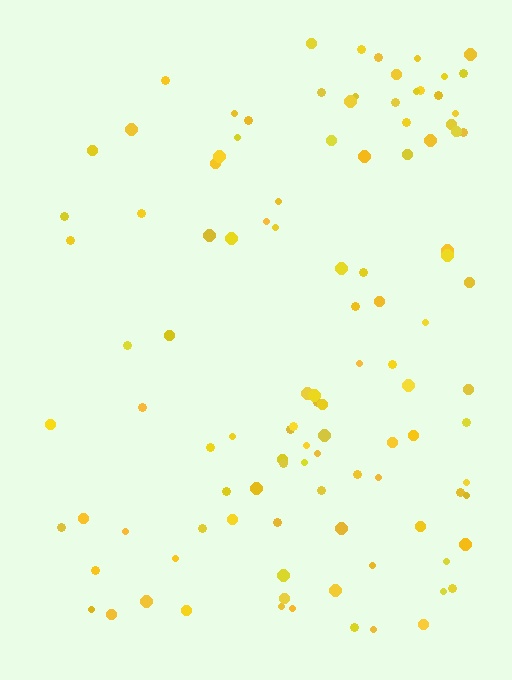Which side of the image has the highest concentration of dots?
The right.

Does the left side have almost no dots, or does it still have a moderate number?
Still a moderate number, just noticeably fewer than the right.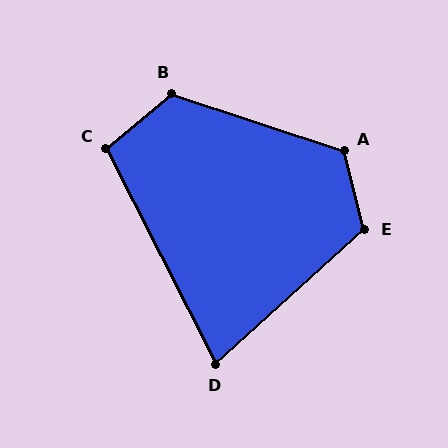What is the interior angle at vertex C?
Approximately 103 degrees (obtuse).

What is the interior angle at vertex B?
Approximately 122 degrees (obtuse).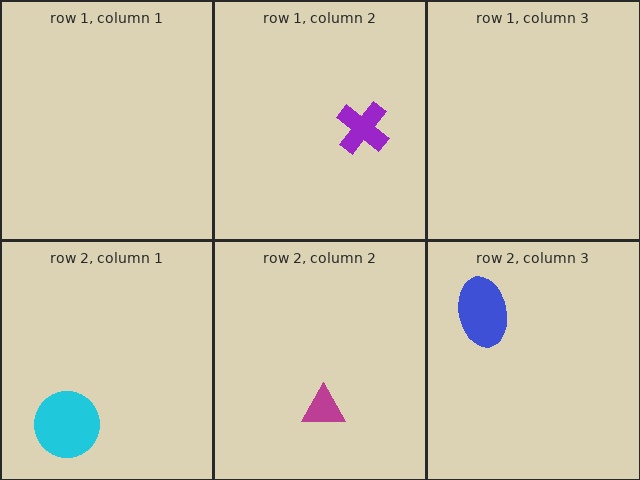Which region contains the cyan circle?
The row 2, column 1 region.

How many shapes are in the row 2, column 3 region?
1.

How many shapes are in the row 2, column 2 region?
1.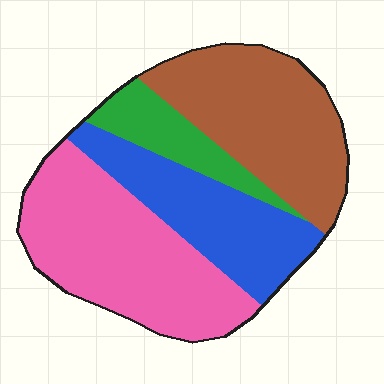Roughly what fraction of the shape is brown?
Brown covers about 30% of the shape.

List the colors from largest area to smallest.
From largest to smallest: pink, brown, blue, green.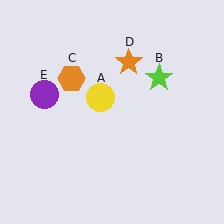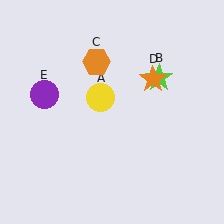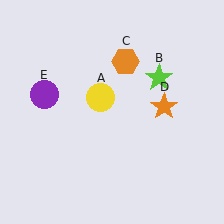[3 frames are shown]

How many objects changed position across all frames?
2 objects changed position: orange hexagon (object C), orange star (object D).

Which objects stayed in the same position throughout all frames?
Yellow circle (object A) and lime star (object B) and purple circle (object E) remained stationary.